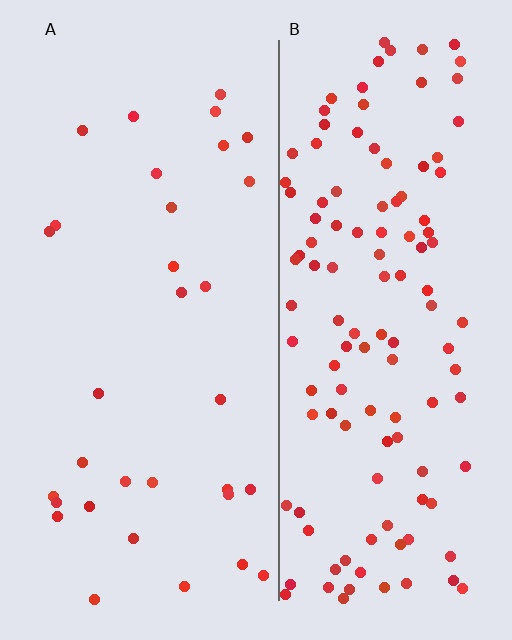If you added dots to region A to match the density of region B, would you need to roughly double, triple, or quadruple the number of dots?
Approximately quadruple.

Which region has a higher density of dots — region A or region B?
B (the right).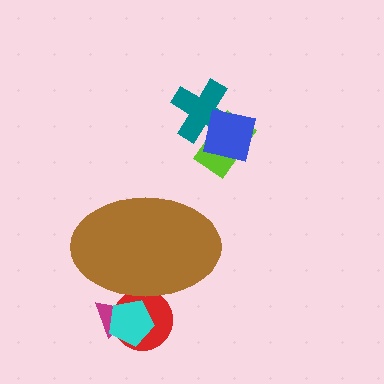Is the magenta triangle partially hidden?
Yes, the magenta triangle is partially hidden behind the brown ellipse.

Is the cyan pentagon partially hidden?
Yes, the cyan pentagon is partially hidden behind the brown ellipse.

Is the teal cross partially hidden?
No, the teal cross is fully visible.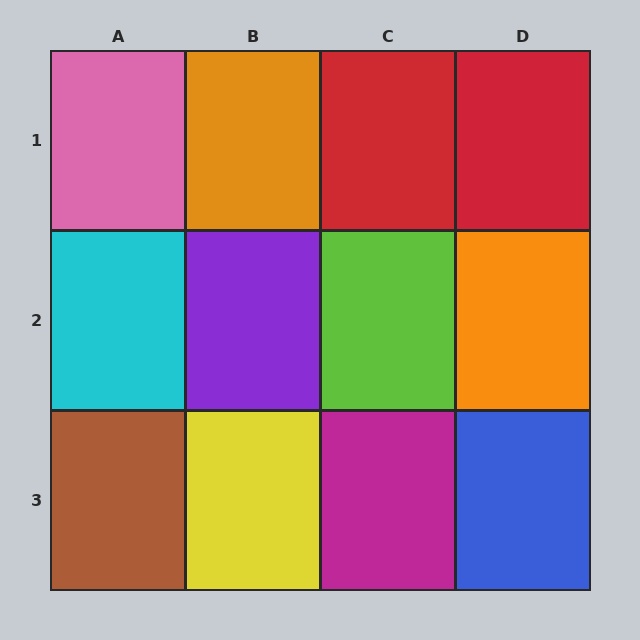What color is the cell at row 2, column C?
Lime.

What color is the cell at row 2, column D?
Orange.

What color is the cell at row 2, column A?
Cyan.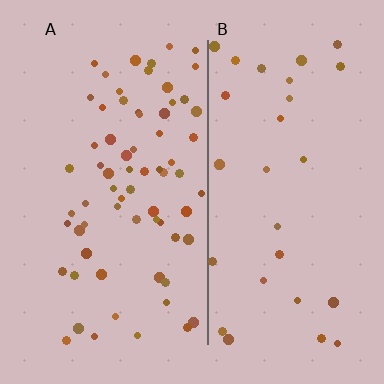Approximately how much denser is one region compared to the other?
Approximately 2.4× — region A over region B.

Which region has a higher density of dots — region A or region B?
A (the left).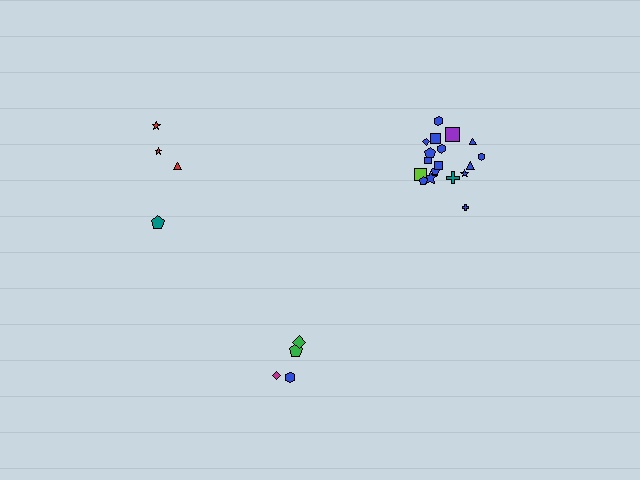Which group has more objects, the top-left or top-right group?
The top-right group.